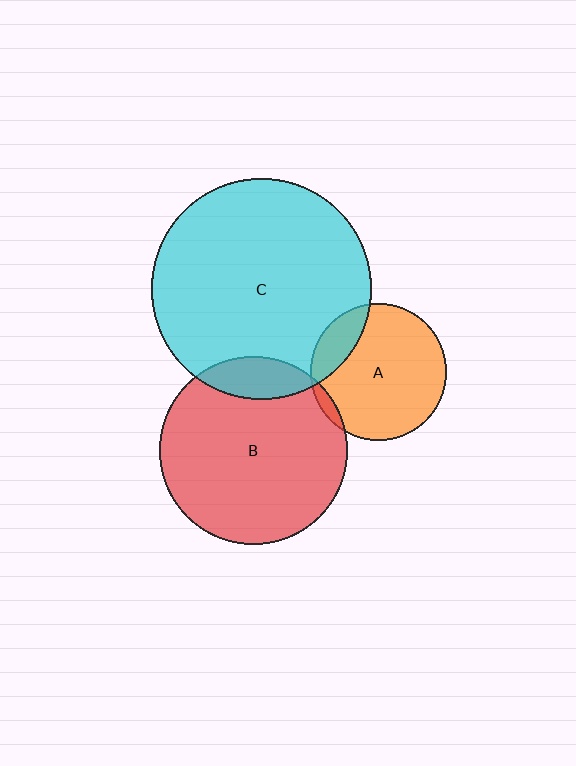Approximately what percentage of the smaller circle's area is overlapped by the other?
Approximately 15%.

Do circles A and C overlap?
Yes.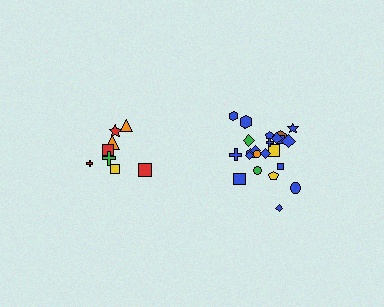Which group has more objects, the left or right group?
The right group.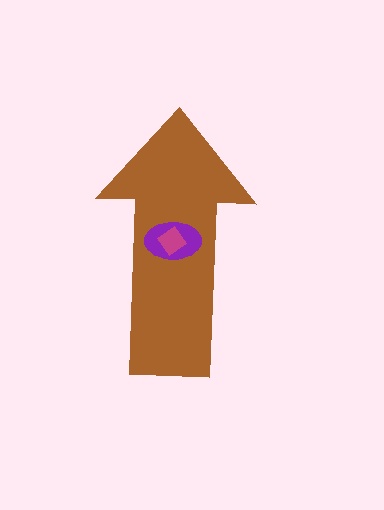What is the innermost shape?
The magenta diamond.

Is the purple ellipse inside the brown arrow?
Yes.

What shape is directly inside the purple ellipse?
The magenta diamond.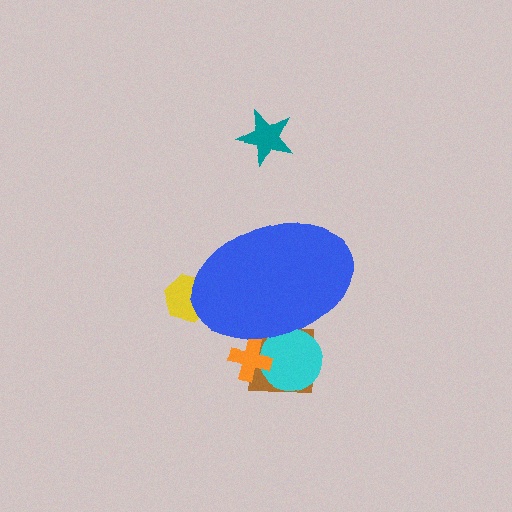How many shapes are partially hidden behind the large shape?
4 shapes are partially hidden.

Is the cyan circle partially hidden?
Yes, the cyan circle is partially hidden behind the blue ellipse.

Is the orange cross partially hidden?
Yes, the orange cross is partially hidden behind the blue ellipse.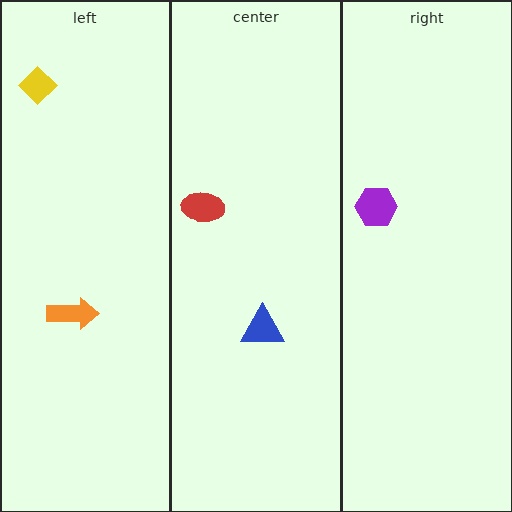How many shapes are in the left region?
2.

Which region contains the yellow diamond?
The left region.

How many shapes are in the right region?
1.